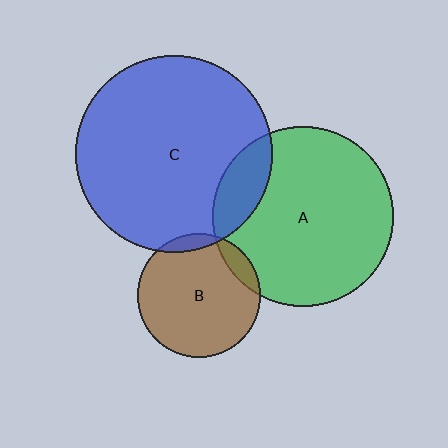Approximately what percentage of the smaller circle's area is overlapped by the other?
Approximately 15%.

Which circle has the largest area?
Circle C (blue).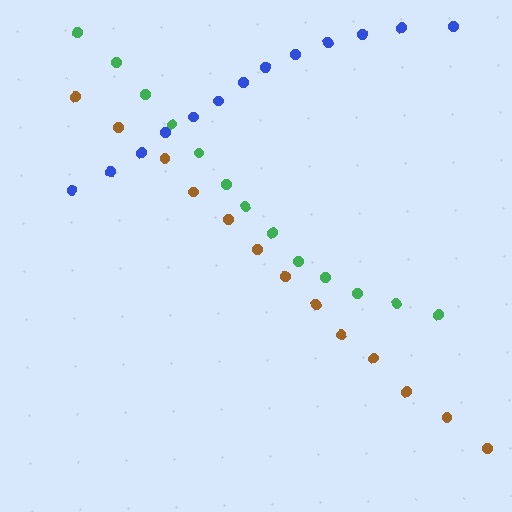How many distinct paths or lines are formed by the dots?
There are 3 distinct paths.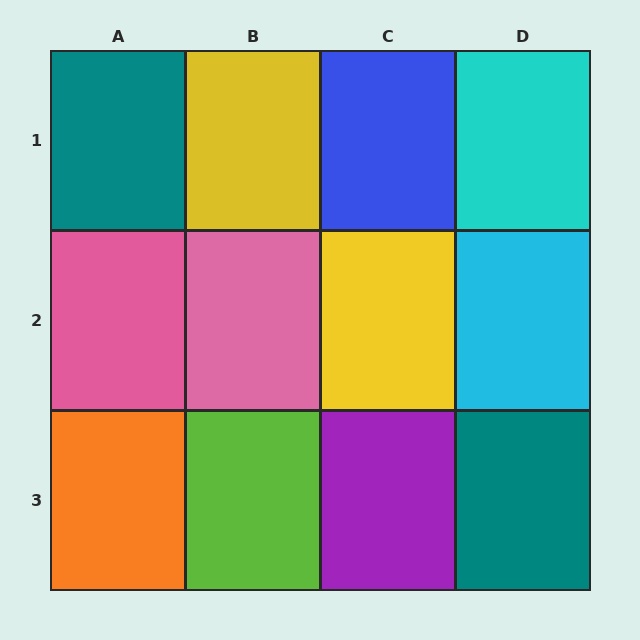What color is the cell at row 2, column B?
Pink.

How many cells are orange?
1 cell is orange.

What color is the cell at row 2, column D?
Cyan.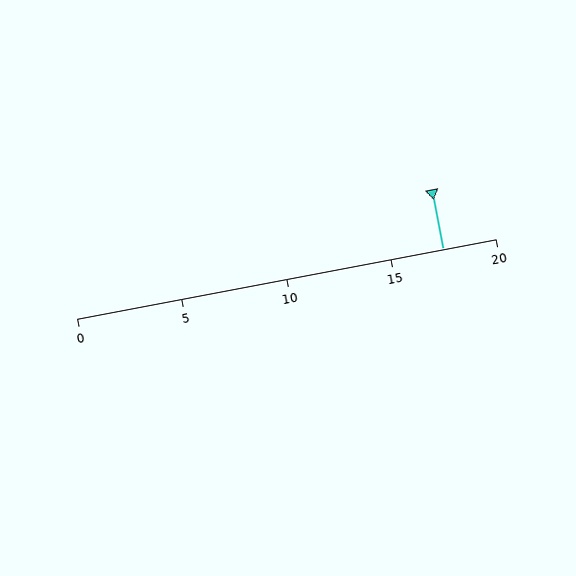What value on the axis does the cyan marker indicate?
The marker indicates approximately 17.5.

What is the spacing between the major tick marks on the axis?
The major ticks are spaced 5 apart.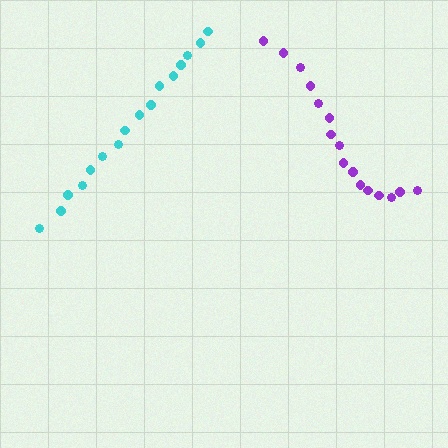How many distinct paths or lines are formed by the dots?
There are 2 distinct paths.